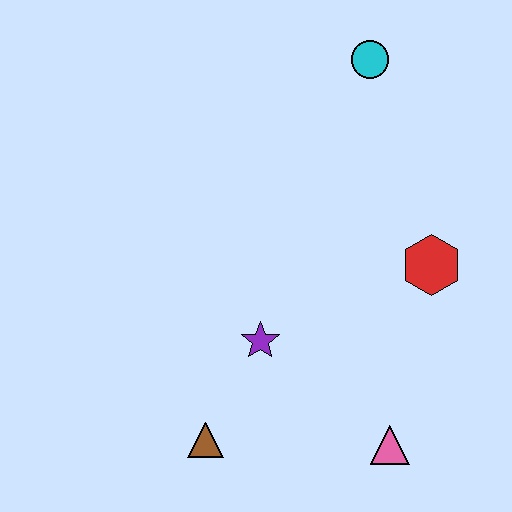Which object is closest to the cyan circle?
The red hexagon is closest to the cyan circle.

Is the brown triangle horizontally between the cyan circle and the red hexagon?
No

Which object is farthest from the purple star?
The cyan circle is farthest from the purple star.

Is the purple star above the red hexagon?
No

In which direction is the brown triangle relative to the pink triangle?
The brown triangle is to the left of the pink triangle.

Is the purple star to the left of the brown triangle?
No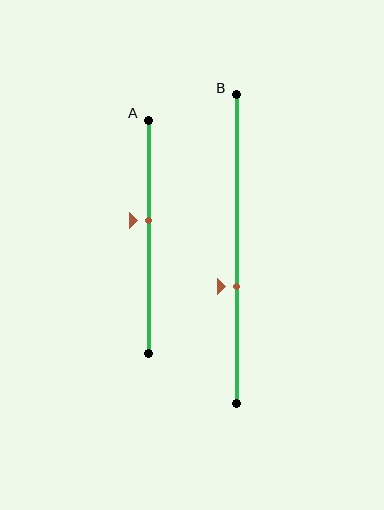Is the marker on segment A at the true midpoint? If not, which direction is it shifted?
No, the marker on segment A is shifted upward by about 7% of the segment length.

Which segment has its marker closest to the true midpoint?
Segment A has its marker closest to the true midpoint.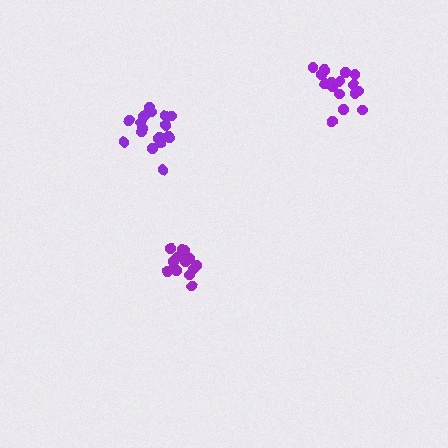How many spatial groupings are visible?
There are 3 spatial groupings.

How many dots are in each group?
Group 1: 19 dots, Group 2: 16 dots, Group 3: 14 dots (49 total).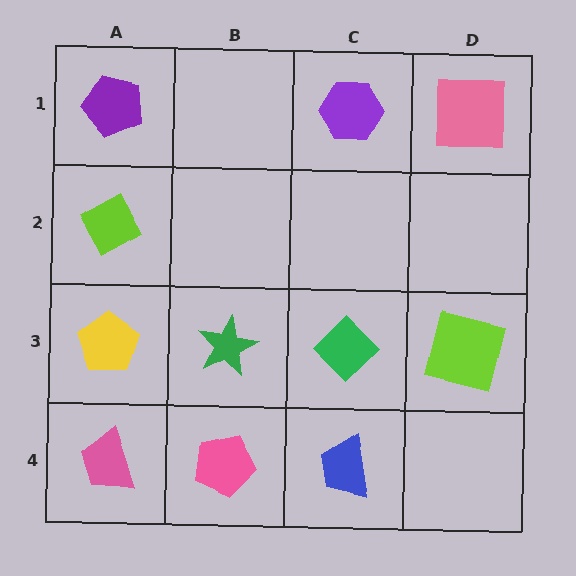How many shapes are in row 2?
1 shape.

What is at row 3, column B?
A green star.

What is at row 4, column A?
A pink trapezoid.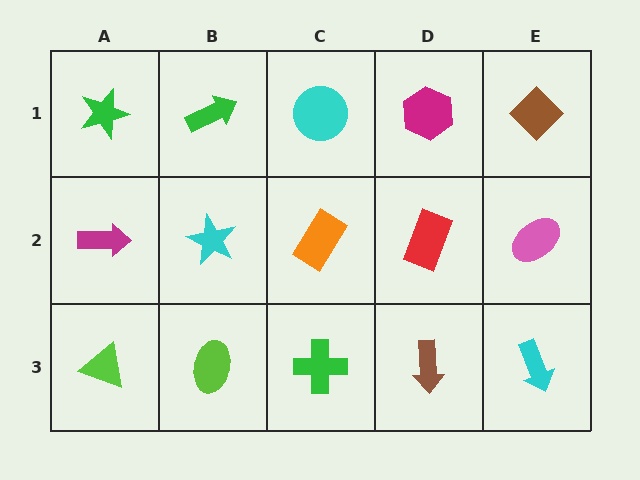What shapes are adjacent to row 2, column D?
A magenta hexagon (row 1, column D), a brown arrow (row 3, column D), an orange rectangle (row 2, column C), a pink ellipse (row 2, column E).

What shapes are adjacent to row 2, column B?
A green arrow (row 1, column B), a lime ellipse (row 3, column B), a magenta arrow (row 2, column A), an orange rectangle (row 2, column C).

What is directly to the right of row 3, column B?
A green cross.